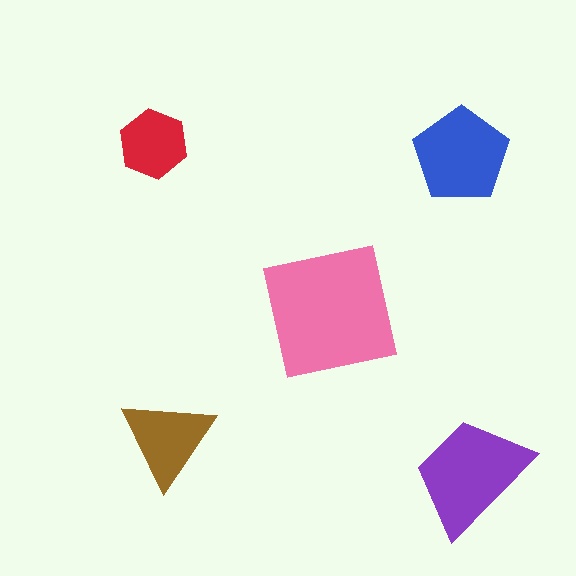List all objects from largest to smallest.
The pink square, the purple trapezoid, the blue pentagon, the brown triangle, the red hexagon.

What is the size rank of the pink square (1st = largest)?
1st.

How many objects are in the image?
There are 5 objects in the image.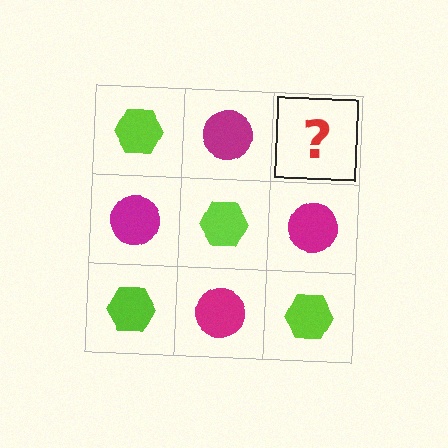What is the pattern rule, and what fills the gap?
The rule is that it alternates lime hexagon and magenta circle in a checkerboard pattern. The gap should be filled with a lime hexagon.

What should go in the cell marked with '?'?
The missing cell should contain a lime hexagon.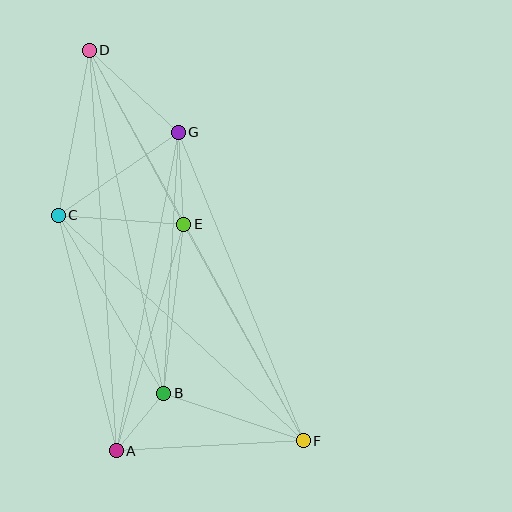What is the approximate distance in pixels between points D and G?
The distance between D and G is approximately 121 pixels.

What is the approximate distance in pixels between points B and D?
The distance between B and D is approximately 351 pixels.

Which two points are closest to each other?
Points A and B are closest to each other.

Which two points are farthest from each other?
Points D and F are farthest from each other.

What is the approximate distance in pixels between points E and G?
The distance between E and G is approximately 93 pixels.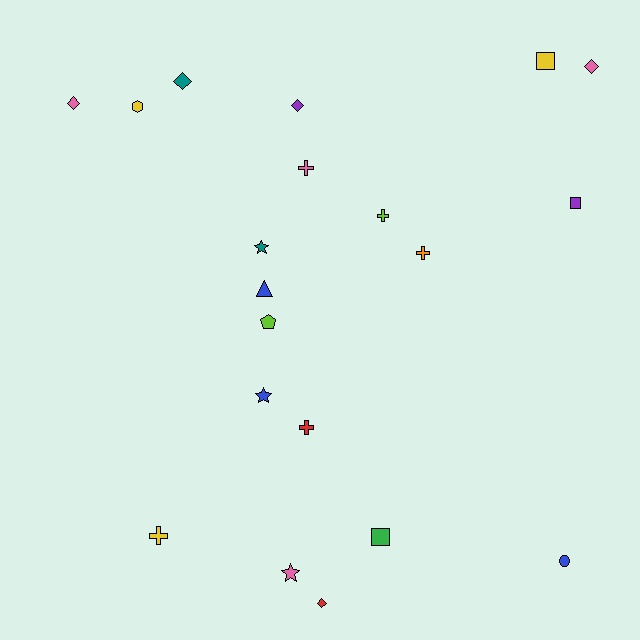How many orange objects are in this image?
There is 1 orange object.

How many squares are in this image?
There are 3 squares.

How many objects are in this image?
There are 20 objects.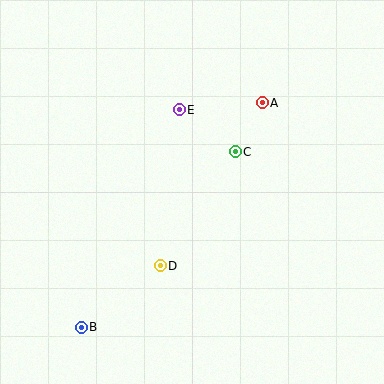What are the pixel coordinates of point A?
Point A is at (262, 103).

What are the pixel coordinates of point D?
Point D is at (160, 266).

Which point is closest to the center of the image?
Point C at (235, 152) is closest to the center.